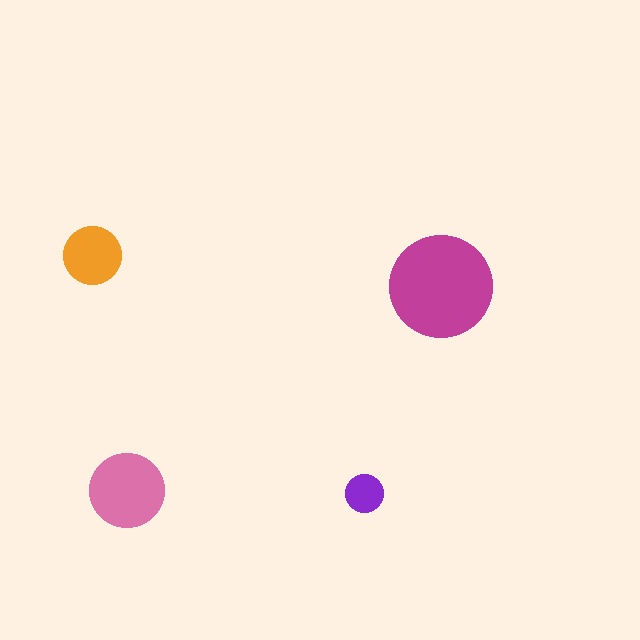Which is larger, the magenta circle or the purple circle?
The magenta one.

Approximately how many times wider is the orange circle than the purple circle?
About 1.5 times wider.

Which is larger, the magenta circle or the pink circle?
The magenta one.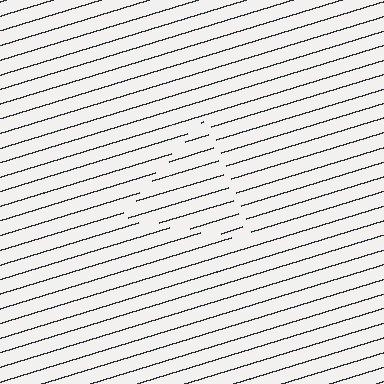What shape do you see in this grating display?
An illusory triangle. The interior of the shape contains the same grating, shifted by half a period — the contour is defined by the phase discontinuity where line-ends from the inner and outer gratings abut.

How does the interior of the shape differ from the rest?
The interior of the shape contains the same grating, shifted by half a period — the contour is defined by the phase discontinuity where line-ends from the inner and outer gratings abut.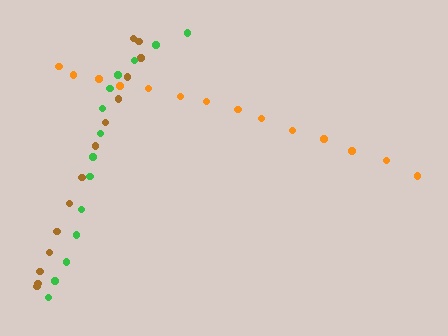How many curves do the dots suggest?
There are 3 distinct paths.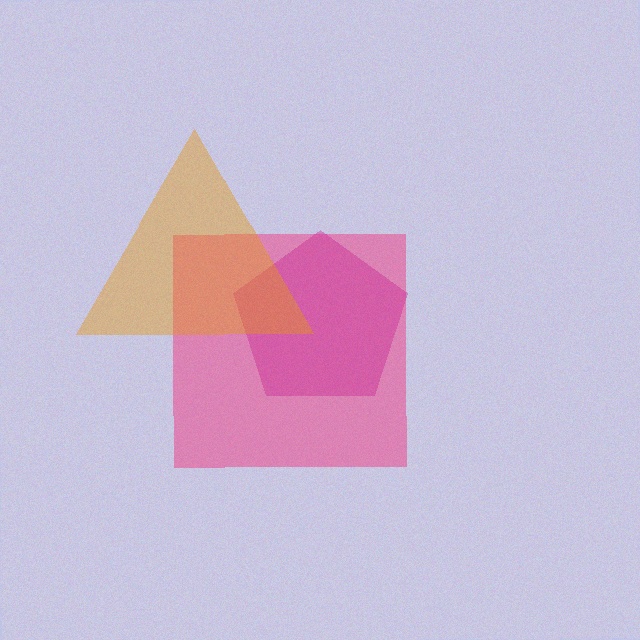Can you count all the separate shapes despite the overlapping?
Yes, there are 3 separate shapes.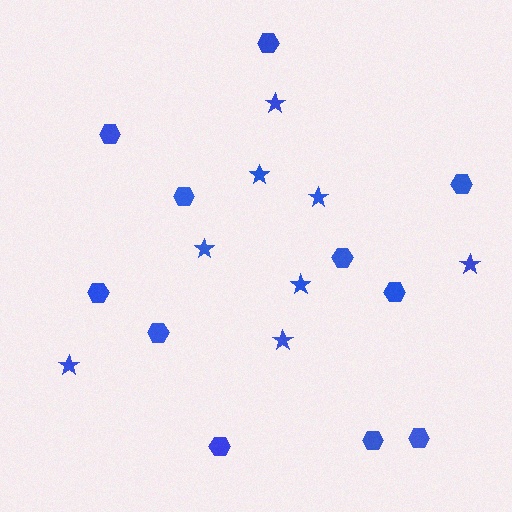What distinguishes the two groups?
There are 2 groups: one group of stars (8) and one group of hexagons (11).